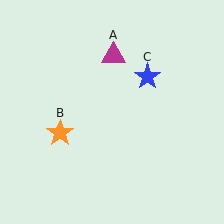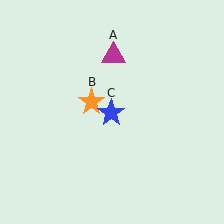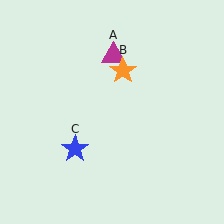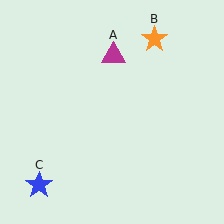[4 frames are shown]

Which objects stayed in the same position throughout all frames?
Magenta triangle (object A) remained stationary.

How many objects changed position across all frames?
2 objects changed position: orange star (object B), blue star (object C).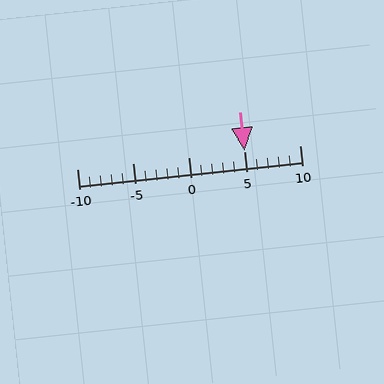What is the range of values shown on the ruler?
The ruler shows values from -10 to 10.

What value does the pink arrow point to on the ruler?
The pink arrow points to approximately 5.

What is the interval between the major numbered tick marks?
The major tick marks are spaced 5 units apart.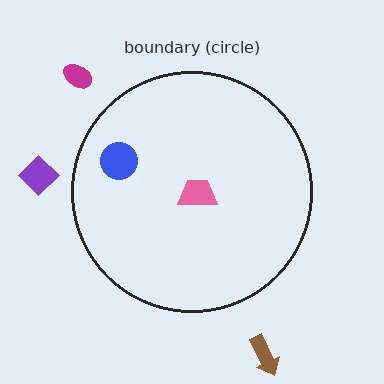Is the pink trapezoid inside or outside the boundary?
Inside.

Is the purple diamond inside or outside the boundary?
Outside.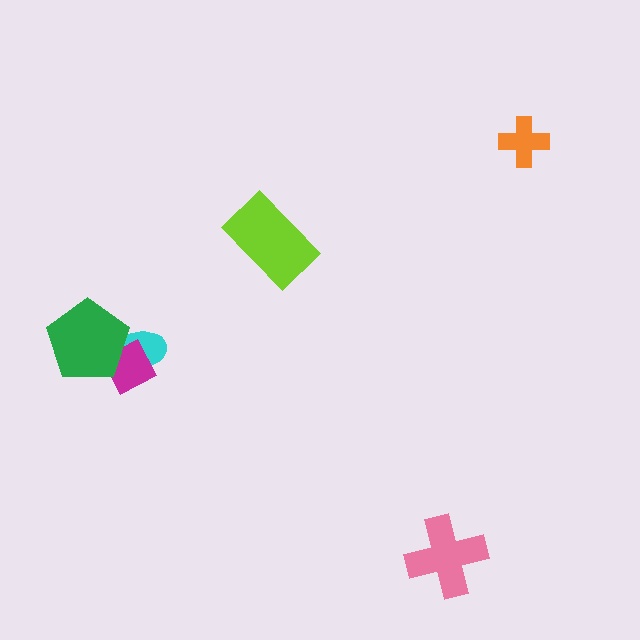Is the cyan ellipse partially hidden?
Yes, it is partially covered by another shape.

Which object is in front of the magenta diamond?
The green pentagon is in front of the magenta diamond.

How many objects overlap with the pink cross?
0 objects overlap with the pink cross.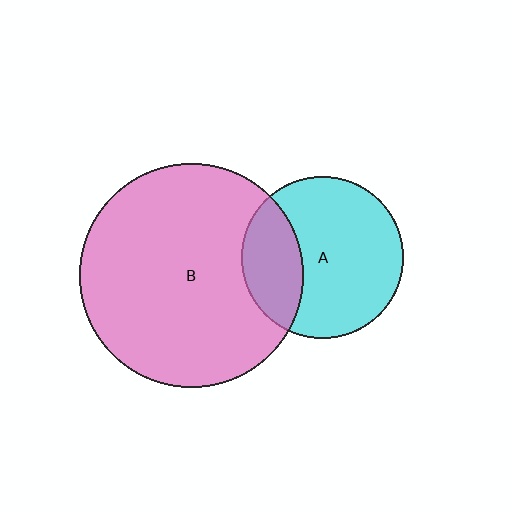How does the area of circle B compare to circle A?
Approximately 1.9 times.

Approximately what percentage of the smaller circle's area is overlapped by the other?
Approximately 30%.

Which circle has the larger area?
Circle B (pink).